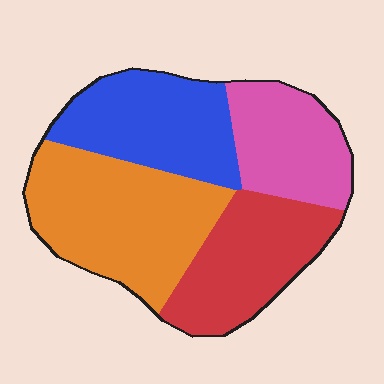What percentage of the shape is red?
Red covers 23% of the shape.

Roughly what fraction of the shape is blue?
Blue takes up about one quarter (1/4) of the shape.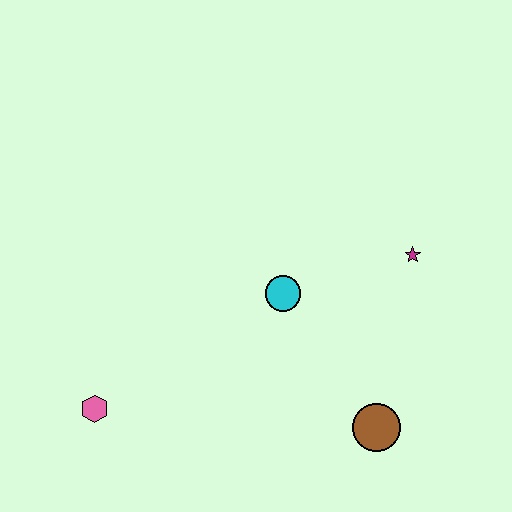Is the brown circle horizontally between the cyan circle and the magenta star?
Yes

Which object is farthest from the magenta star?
The pink hexagon is farthest from the magenta star.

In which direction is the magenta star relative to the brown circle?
The magenta star is above the brown circle.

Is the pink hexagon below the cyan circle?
Yes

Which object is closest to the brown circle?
The cyan circle is closest to the brown circle.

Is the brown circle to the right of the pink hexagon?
Yes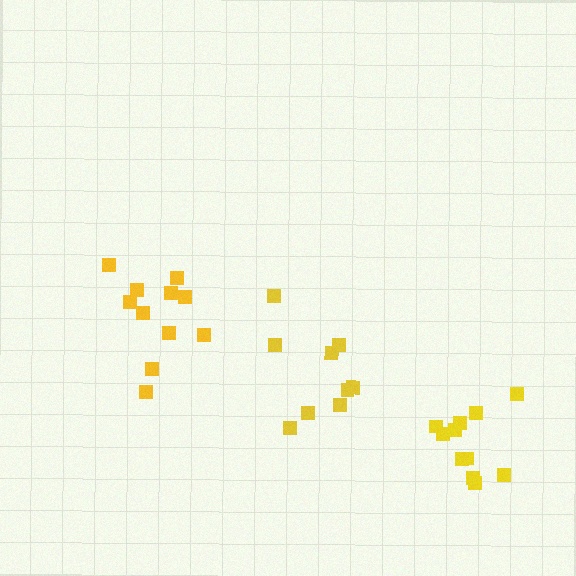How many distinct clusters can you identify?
There are 3 distinct clusters.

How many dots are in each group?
Group 1: 11 dots, Group 2: 11 dots, Group 3: 9 dots (31 total).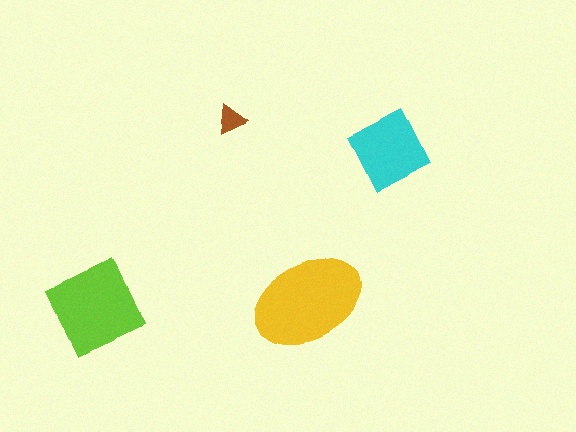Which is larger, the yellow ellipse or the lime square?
The yellow ellipse.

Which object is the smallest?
The brown triangle.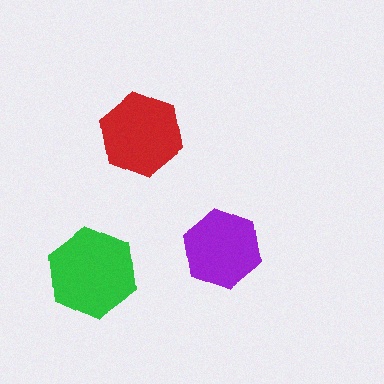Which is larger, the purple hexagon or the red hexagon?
The red one.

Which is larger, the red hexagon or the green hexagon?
The green one.